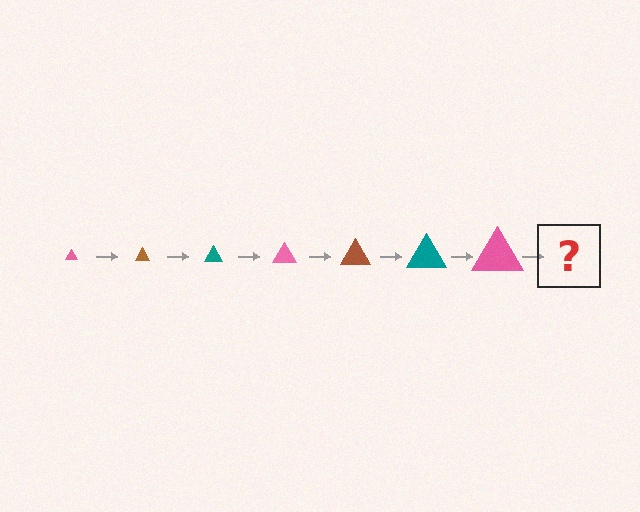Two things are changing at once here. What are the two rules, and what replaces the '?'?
The two rules are that the triangle grows larger each step and the color cycles through pink, brown, and teal. The '?' should be a brown triangle, larger than the previous one.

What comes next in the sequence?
The next element should be a brown triangle, larger than the previous one.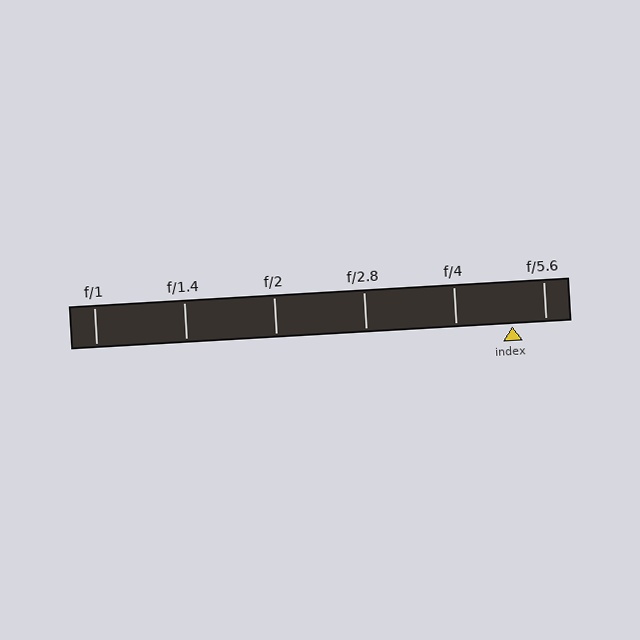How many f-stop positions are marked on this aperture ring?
There are 6 f-stop positions marked.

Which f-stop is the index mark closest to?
The index mark is closest to f/5.6.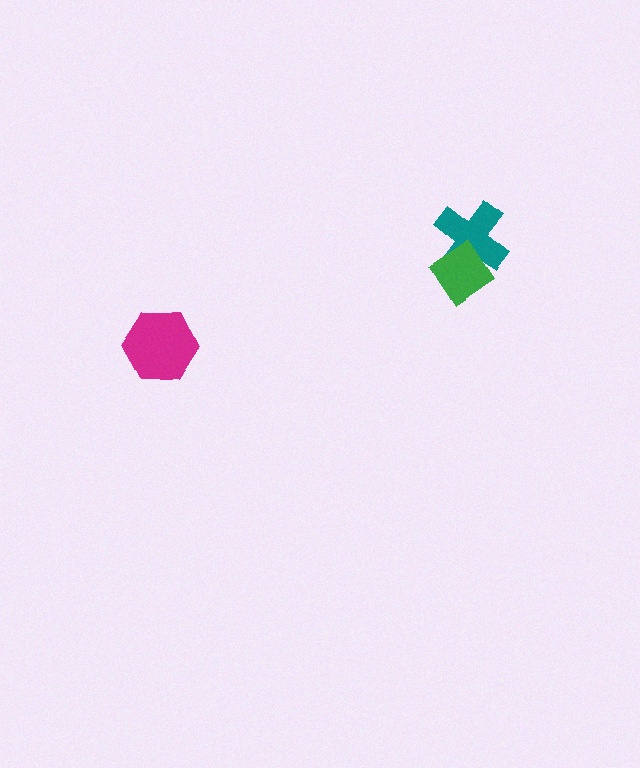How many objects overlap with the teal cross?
1 object overlaps with the teal cross.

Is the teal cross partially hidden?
Yes, it is partially covered by another shape.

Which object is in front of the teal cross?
The green diamond is in front of the teal cross.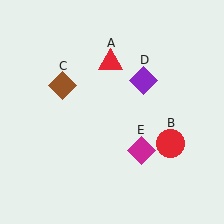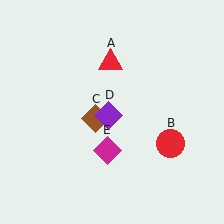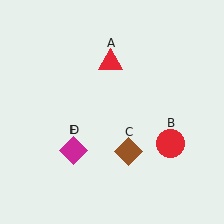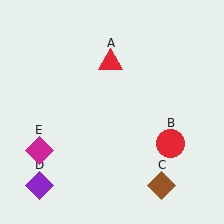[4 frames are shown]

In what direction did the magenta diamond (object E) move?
The magenta diamond (object E) moved left.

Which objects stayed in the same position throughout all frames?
Red triangle (object A) and red circle (object B) remained stationary.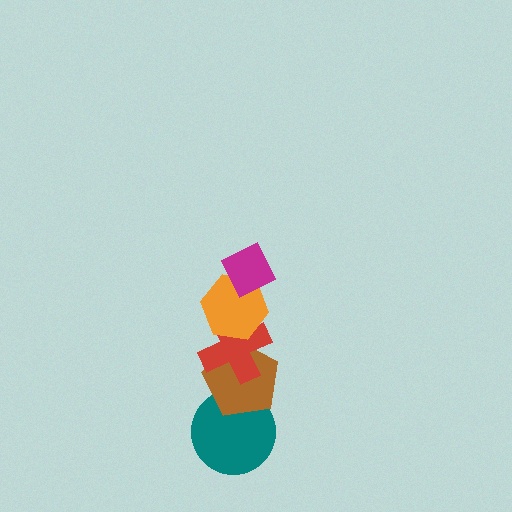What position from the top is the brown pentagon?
The brown pentagon is 4th from the top.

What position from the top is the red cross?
The red cross is 3rd from the top.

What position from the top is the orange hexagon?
The orange hexagon is 2nd from the top.